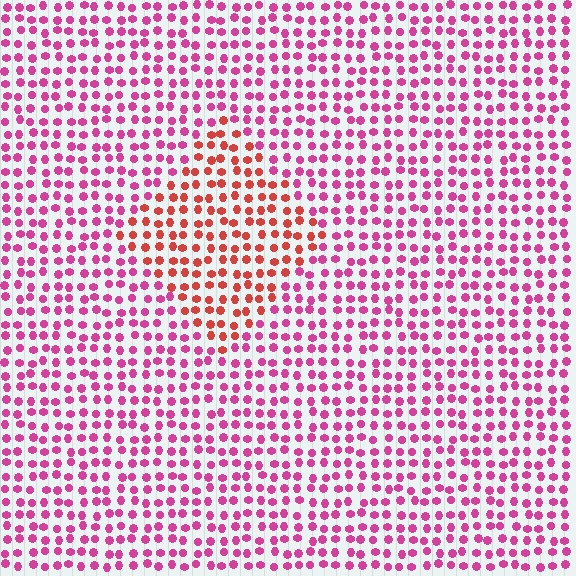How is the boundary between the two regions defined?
The boundary is defined purely by a slight shift in hue (about 38 degrees). Spacing, size, and orientation are identical on both sides.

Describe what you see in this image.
The image is filled with small magenta elements in a uniform arrangement. A diamond-shaped region is visible where the elements are tinted to a slightly different hue, forming a subtle color boundary.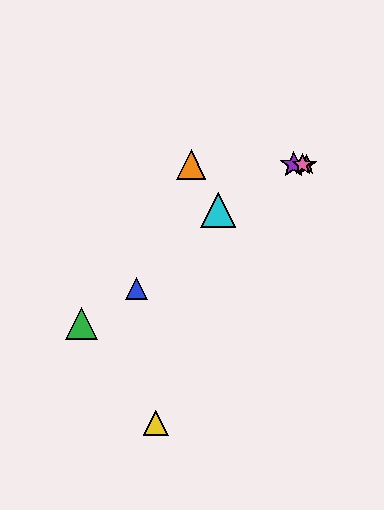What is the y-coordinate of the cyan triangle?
The cyan triangle is at y≈210.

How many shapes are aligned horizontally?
4 shapes (the red star, the purple star, the orange triangle, the pink star) are aligned horizontally.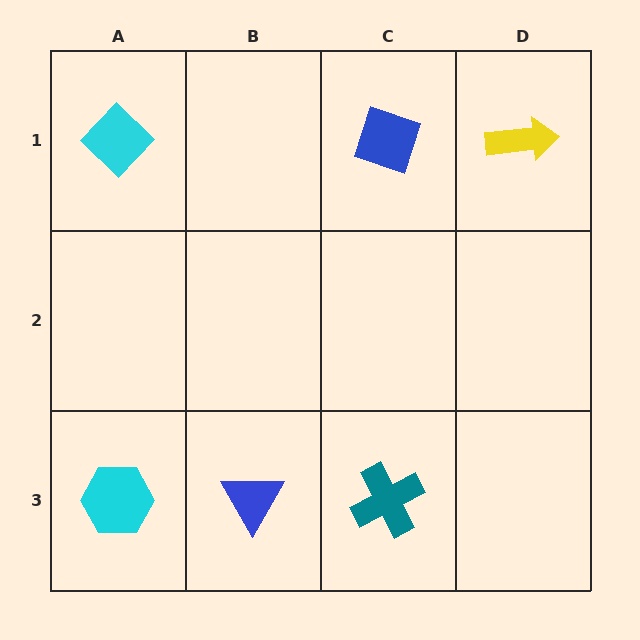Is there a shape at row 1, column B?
No, that cell is empty.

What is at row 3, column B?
A blue triangle.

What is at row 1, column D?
A yellow arrow.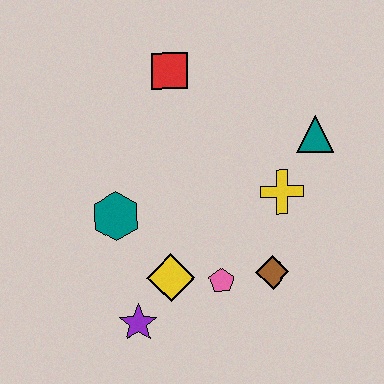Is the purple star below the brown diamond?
Yes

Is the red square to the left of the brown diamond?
Yes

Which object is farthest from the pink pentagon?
The red square is farthest from the pink pentagon.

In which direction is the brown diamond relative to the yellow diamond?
The brown diamond is to the right of the yellow diamond.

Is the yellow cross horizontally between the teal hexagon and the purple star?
No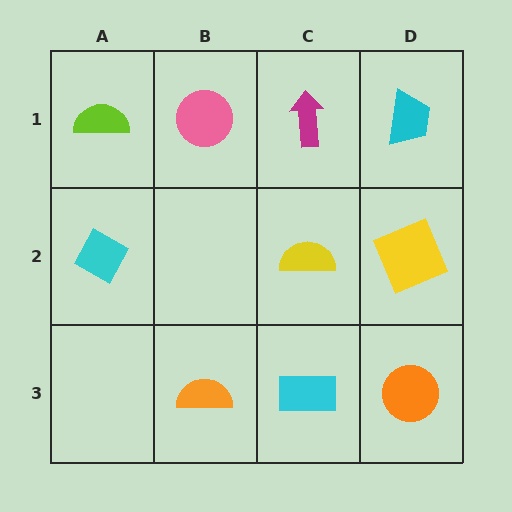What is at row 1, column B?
A pink circle.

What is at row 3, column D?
An orange circle.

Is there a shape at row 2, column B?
No, that cell is empty.